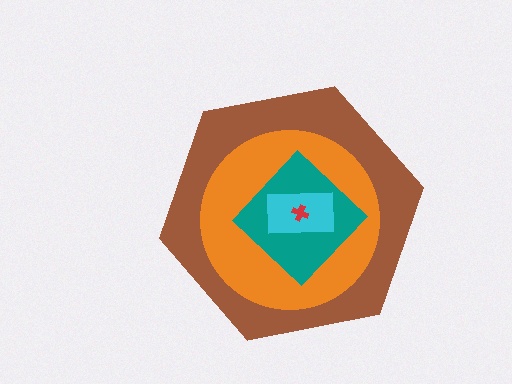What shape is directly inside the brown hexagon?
The orange circle.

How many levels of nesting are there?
5.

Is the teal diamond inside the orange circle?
Yes.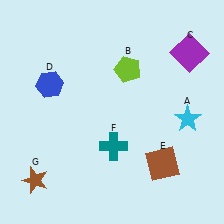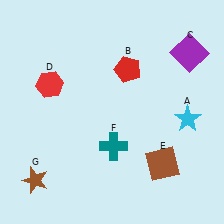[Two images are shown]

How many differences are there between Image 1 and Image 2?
There are 2 differences between the two images.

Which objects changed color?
B changed from lime to red. D changed from blue to red.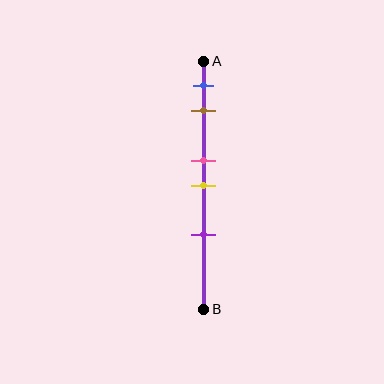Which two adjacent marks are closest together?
The pink and yellow marks are the closest adjacent pair.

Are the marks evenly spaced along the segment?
No, the marks are not evenly spaced.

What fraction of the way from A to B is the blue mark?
The blue mark is approximately 10% (0.1) of the way from A to B.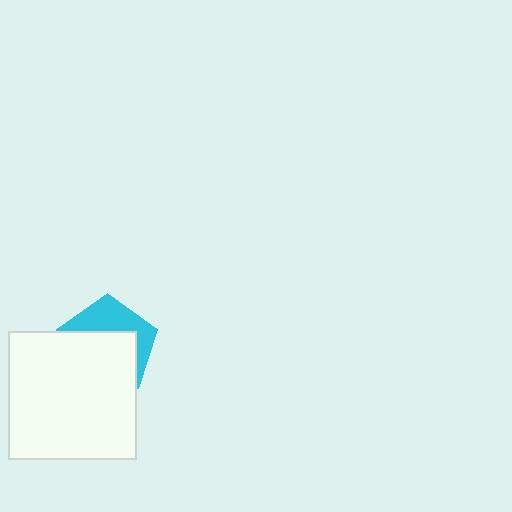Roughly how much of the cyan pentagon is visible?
A small part of it is visible (roughly 39%).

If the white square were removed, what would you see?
You would see the complete cyan pentagon.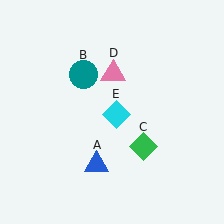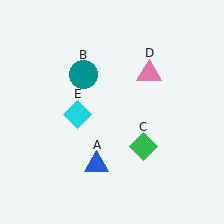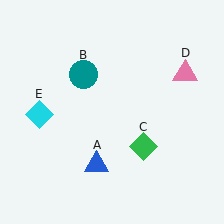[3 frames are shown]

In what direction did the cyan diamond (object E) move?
The cyan diamond (object E) moved left.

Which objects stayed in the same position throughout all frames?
Blue triangle (object A) and teal circle (object B) and green diamond (object C) remained stationary.